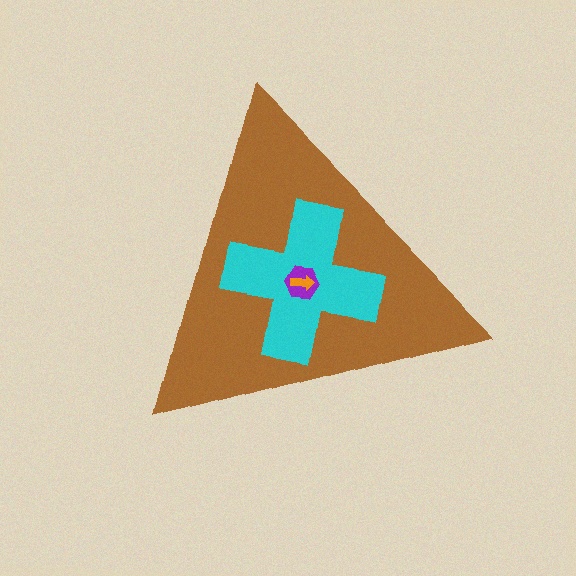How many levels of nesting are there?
4.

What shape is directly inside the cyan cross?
The purple hexagon.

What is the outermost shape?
The brown triangle.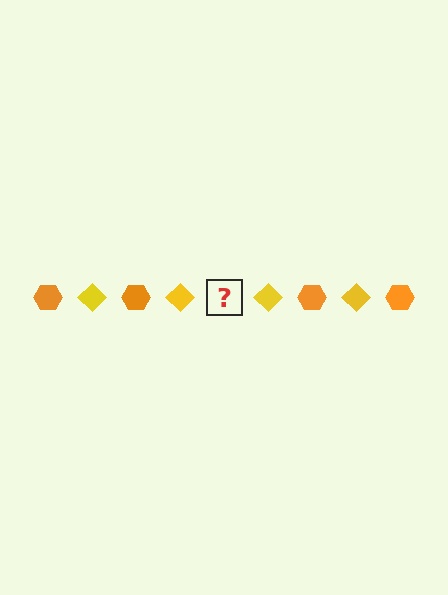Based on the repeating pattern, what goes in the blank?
The blank should be an orange hexagon.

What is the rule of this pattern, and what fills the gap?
The rule is that the pattern alternates between orange hexagon and yellow diamond. The gap should be filled with an orange hexagon.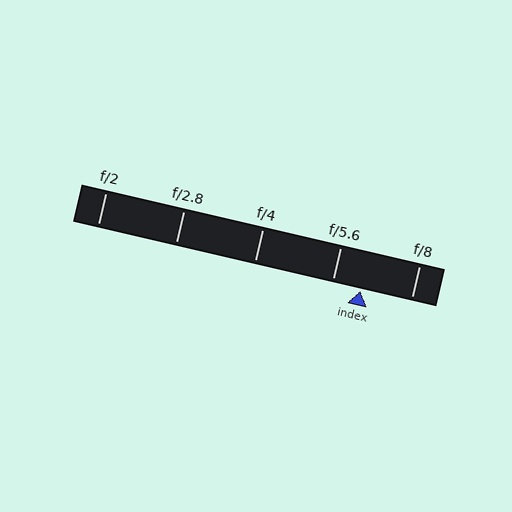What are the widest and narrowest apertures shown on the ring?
The widest aperture shown is f/2 and the narrowest is f/8.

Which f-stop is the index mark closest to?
The index mark is closest to f/5.6.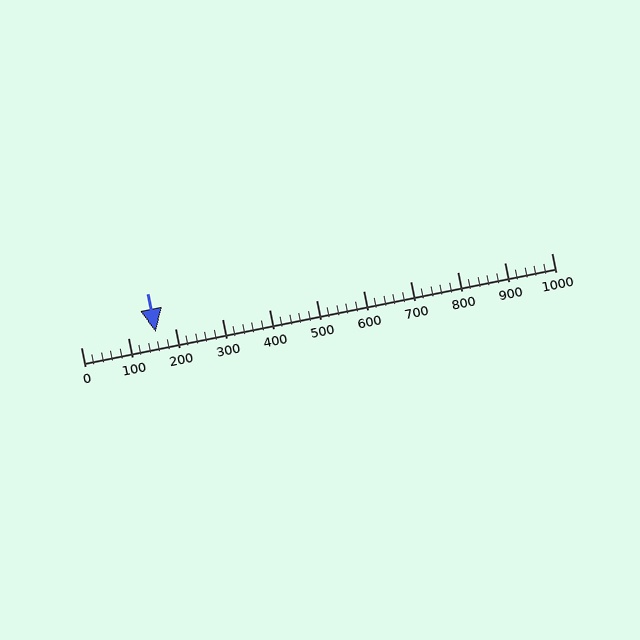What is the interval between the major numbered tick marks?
The major tick marks are spaced 100 units apart.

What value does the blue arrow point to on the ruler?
The blue arrow points to approximately 160.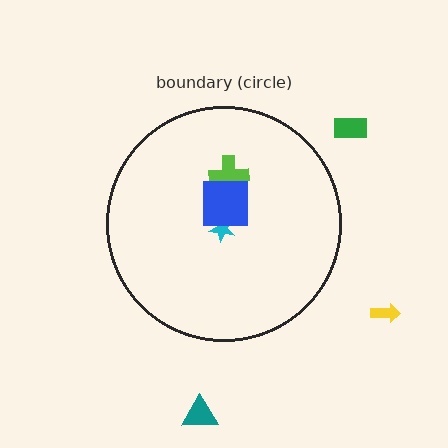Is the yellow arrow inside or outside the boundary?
Outside.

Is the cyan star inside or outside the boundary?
Inside.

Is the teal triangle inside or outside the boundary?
Outside.